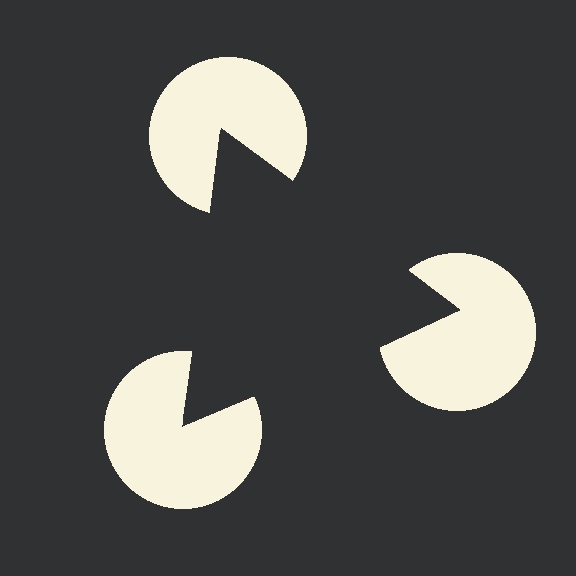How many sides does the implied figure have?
3 sides.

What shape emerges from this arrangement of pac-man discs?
An illusory triangle — its edges are inferred from the aligned wedge cuts in the pac-man discs, not physically drawn.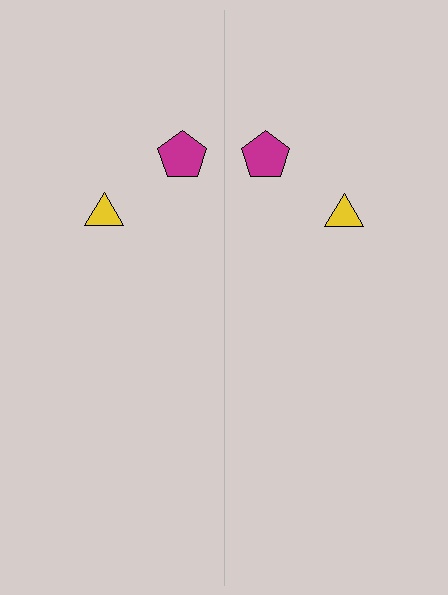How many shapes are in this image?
There are 4 shapes in this image.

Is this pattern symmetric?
Yes, this pattern has bilateral (reflection) symmetry.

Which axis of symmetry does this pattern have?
The pattern has a vertical axis of symmetry running through the center of the image.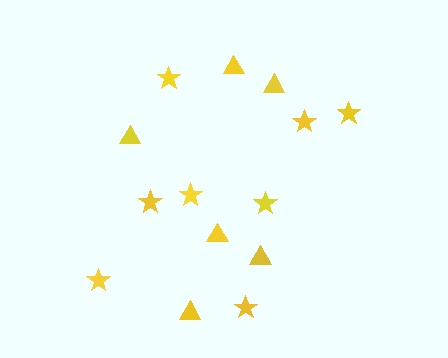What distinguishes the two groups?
There are 2 groups: one group of stars (8) and one group of triangles (6).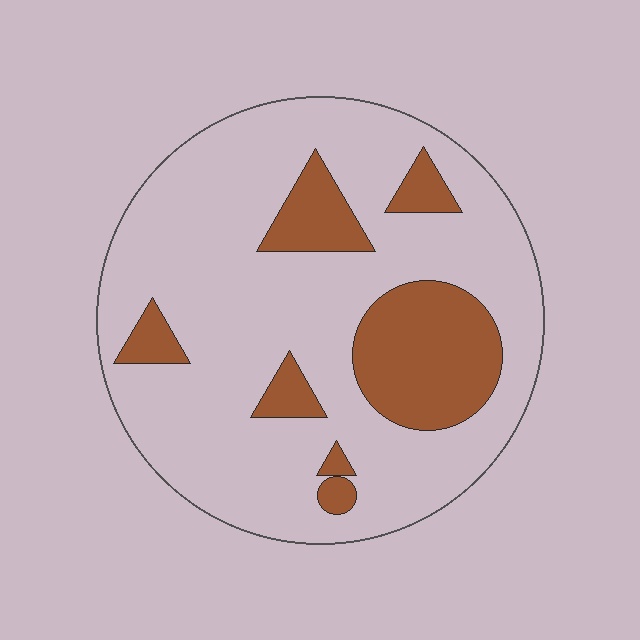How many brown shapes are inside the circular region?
7.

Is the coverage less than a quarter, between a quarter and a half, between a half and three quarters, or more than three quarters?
Less than a quarter.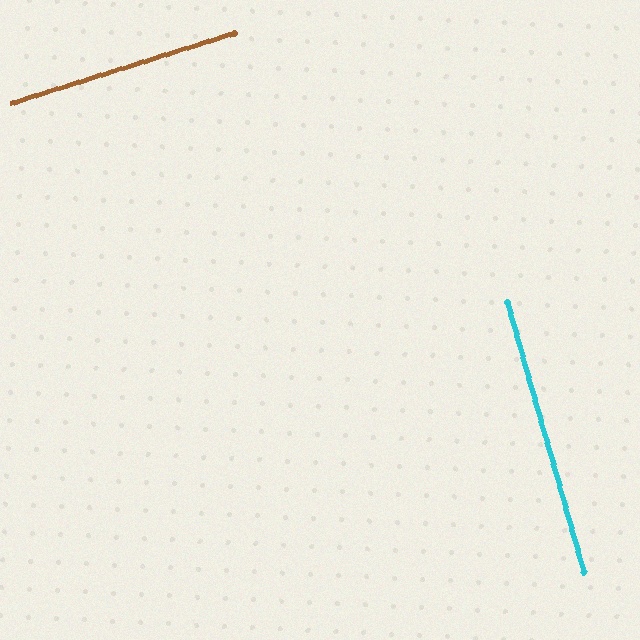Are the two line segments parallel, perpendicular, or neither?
Perpendicular — they meet at approximately 89°.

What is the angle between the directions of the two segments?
Approximately 89 degrees.